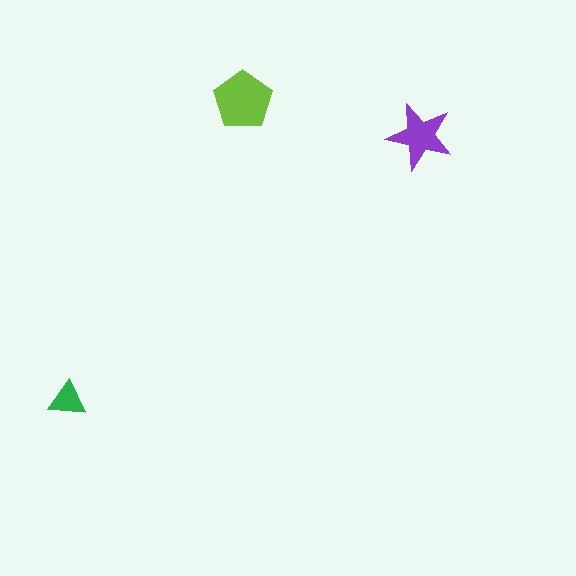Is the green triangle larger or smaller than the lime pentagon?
Smaller.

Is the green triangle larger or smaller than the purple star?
Smaller.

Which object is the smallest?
The green triangle.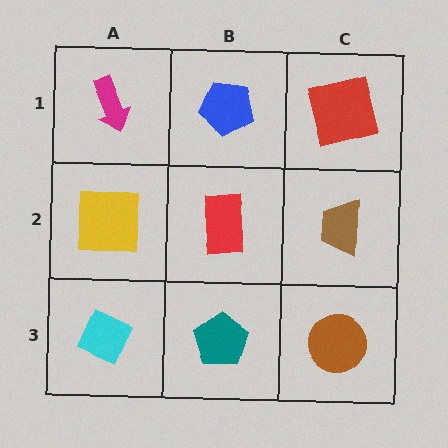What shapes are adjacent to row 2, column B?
A blue pentagon (row 1, column B), a teal pentagon (row 3, column B), a yellow square (row 2, column A), a brown trapezoid (row 2, column C).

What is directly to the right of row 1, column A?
A blue pentagon.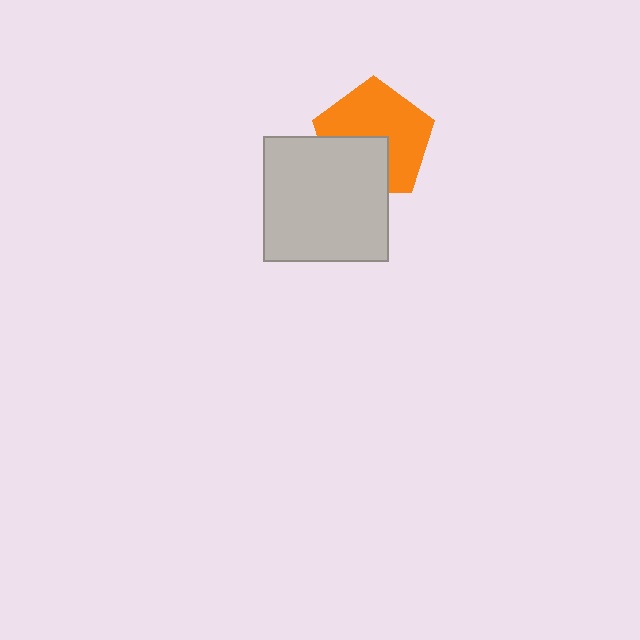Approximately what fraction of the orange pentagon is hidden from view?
Roughly 37% of the orange pentagon is hidden behind the light gray square.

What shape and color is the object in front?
The object in front is a light gray square.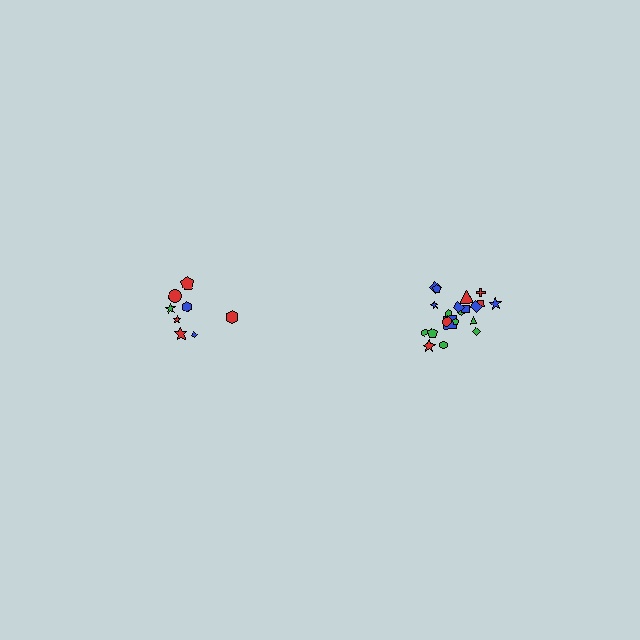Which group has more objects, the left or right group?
The right group.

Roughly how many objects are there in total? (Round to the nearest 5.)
Roughly 30 objects in total.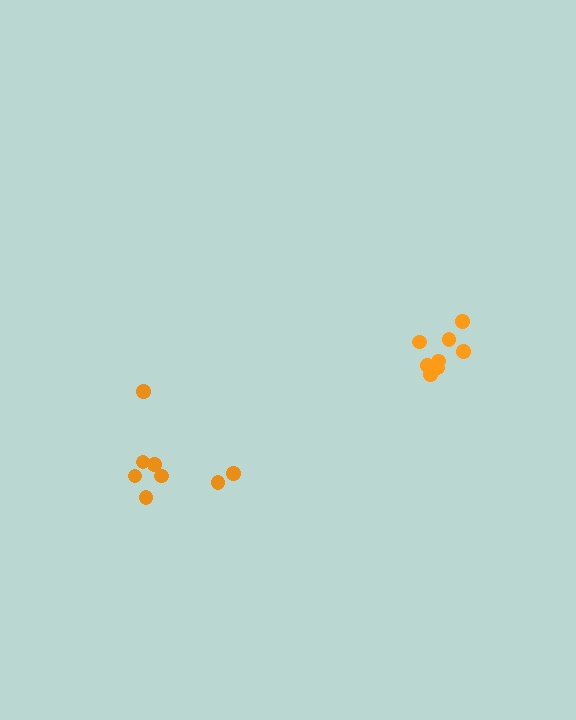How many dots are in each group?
Group 1: 9 dots, Group 2: 8 dots (17 total).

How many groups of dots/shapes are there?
There are 2 groups.